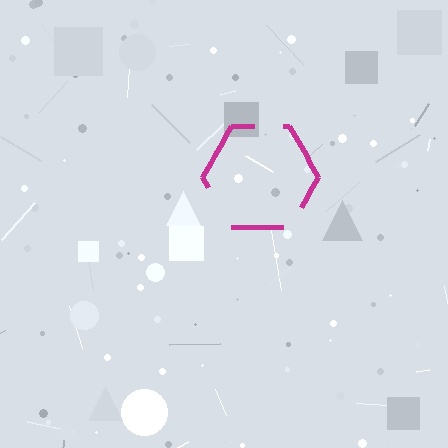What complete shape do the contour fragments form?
The contour fragments form a hexagon.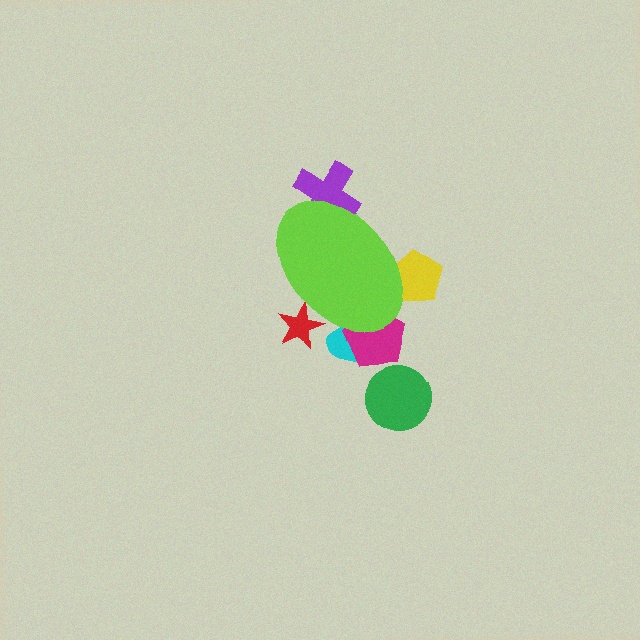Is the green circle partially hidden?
No, the green circle is fully visible.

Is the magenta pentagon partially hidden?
Yes, the magenta pentagon is partially hidden behind the lime ellipse.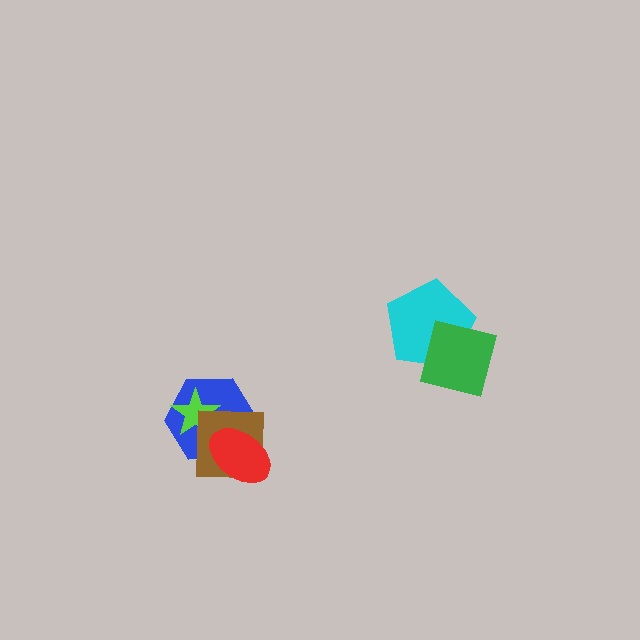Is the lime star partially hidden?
Yes, it is partially covered by another shape.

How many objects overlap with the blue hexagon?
3 objects overlap with the blue hexagon.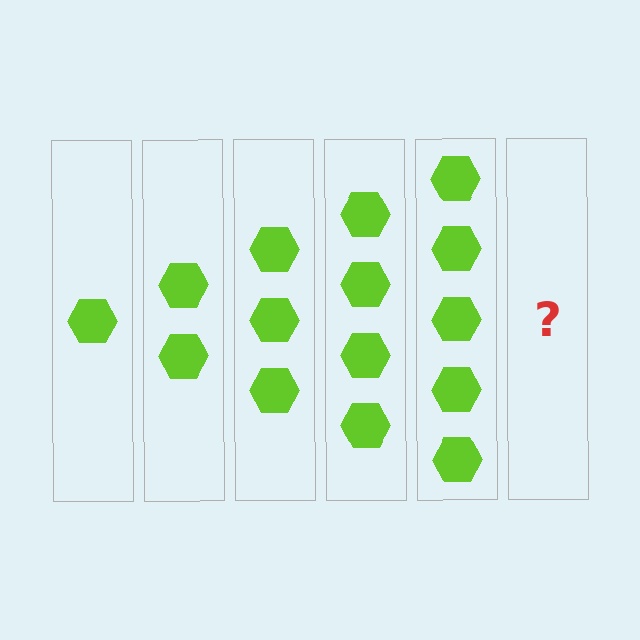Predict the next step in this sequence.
The next step is 6 hexagons.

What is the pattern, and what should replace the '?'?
The pattern is that each step adds one more hexagon. The '?' should be 6 hexagons.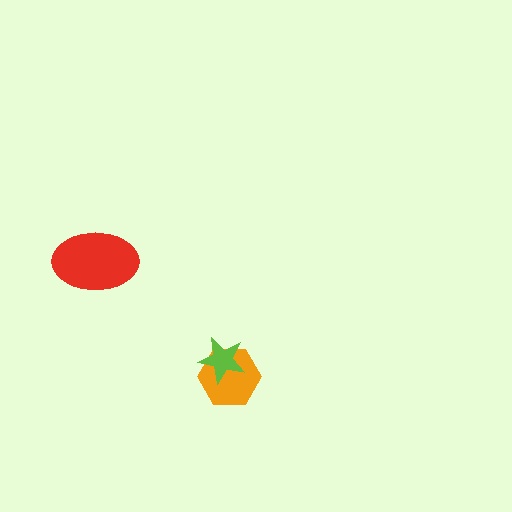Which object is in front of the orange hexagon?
The lime star is in front of the orange hexagon.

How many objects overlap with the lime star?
1 object overlaps with the lime star.